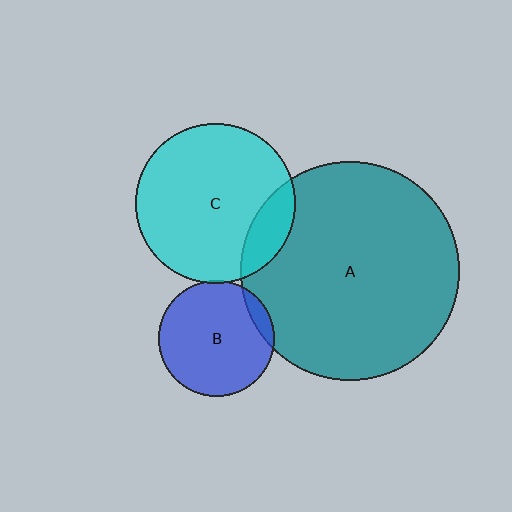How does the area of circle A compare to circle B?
Approximately 3.6 times.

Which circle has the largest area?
Circle A (teal).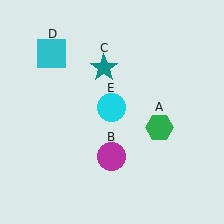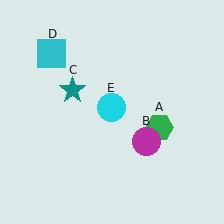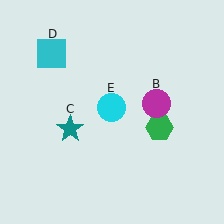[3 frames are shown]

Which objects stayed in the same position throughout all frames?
Green hexagon (object A) and cyan square (object D) and cyan circle (object E) remained stationary.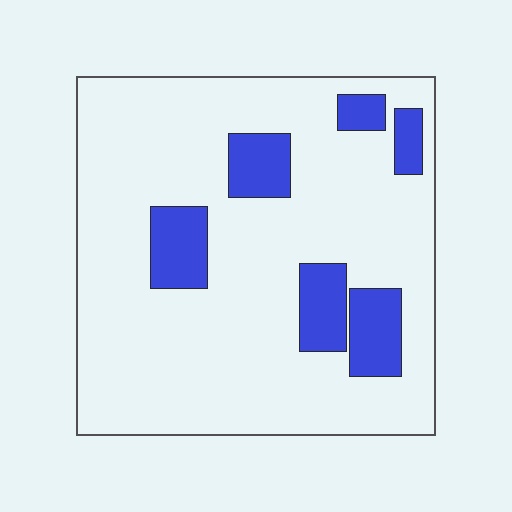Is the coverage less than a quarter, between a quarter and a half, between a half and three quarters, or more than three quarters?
Less than a quarter.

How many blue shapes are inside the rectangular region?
6.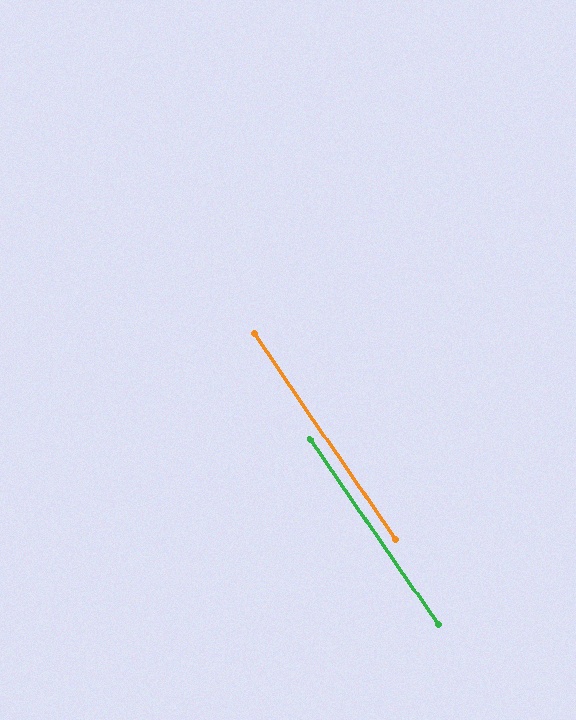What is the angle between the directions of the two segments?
Approximately 0 degrees.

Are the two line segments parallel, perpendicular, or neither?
Parallel — their directions differ by only 0.3°.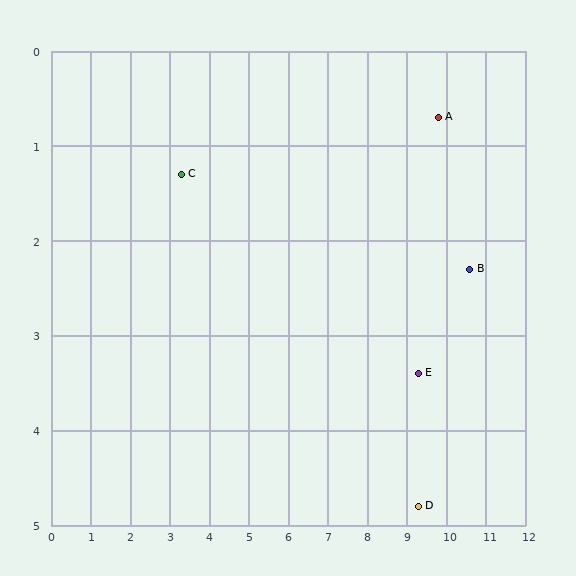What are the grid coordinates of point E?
Point E is at approximately (9.3, 3.4).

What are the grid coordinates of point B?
Point B is at approximately (10.6, 2.3).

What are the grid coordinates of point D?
Point D is at approximately (9.3, 4.8).